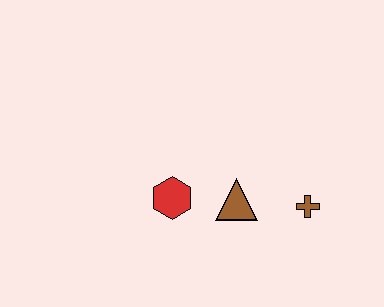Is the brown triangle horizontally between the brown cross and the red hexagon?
Yes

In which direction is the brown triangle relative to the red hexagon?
The brown triangle is to the right of the red hexagon.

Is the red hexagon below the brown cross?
No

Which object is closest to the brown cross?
The brown triangle is closest to the brown cross.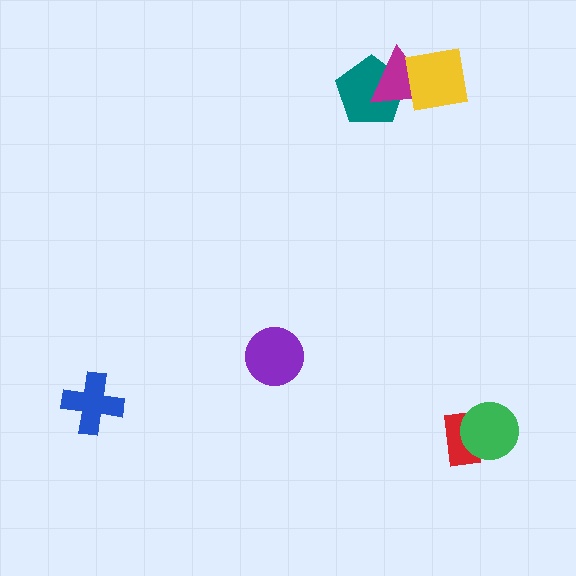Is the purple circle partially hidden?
No, no other shape covers it.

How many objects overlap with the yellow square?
2 objects overlap with the yellow square.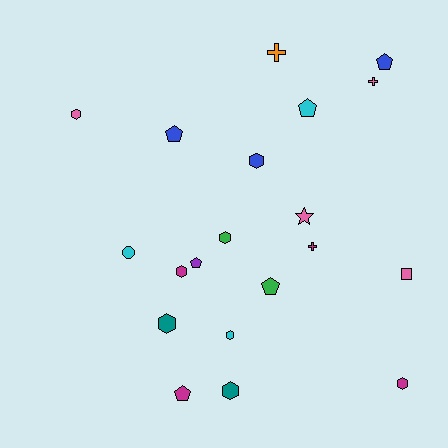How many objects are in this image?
There are 20 objects.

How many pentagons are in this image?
There are 6 pentagons.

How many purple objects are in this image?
There is 1 purple object.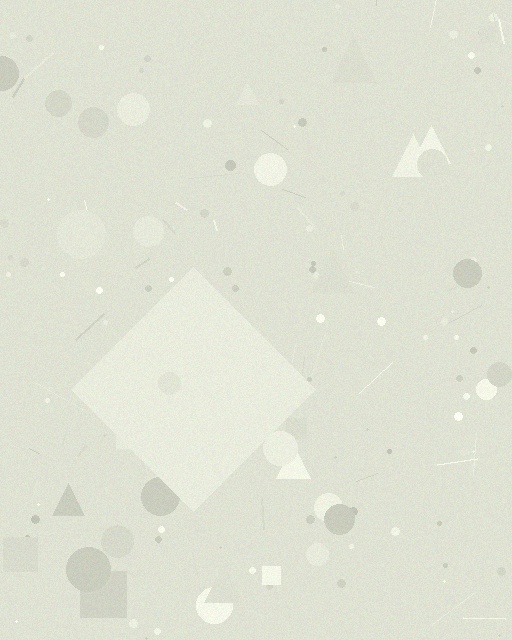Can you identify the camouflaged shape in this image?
The camouflaged shape is a diamond.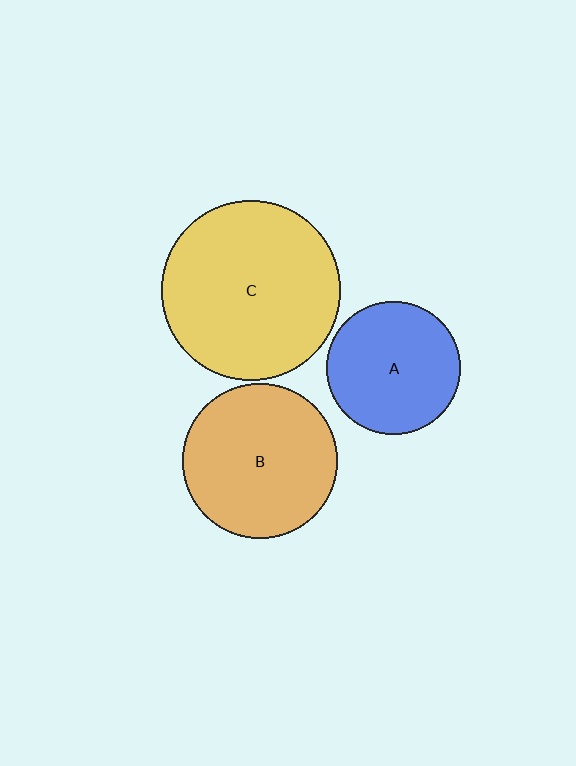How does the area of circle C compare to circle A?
Approximately 1.8 times.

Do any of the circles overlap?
No, none of the circles overlap.